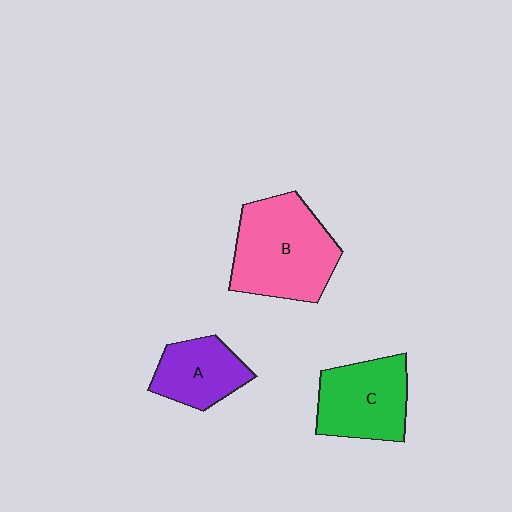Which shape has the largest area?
Shape B (pink).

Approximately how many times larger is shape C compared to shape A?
Approximately 1.3 times.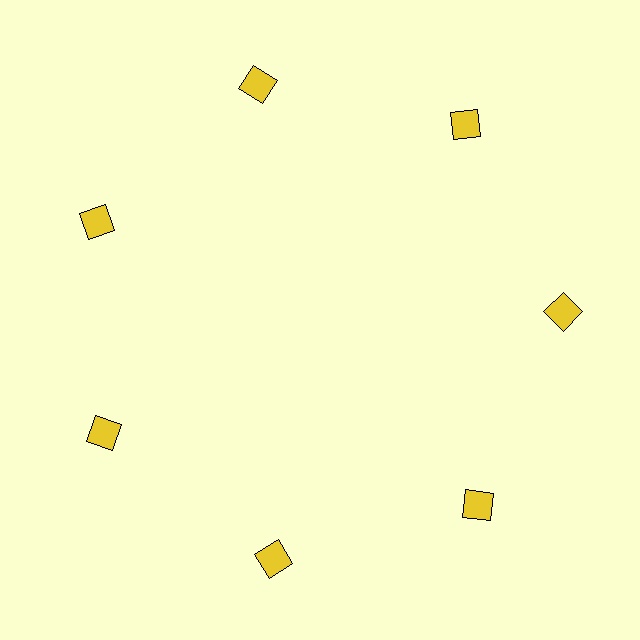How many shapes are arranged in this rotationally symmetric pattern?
There are 7 shapes, arranged in 7 groups of 1.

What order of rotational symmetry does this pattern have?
This pattern has 7-fold rotational symmetry.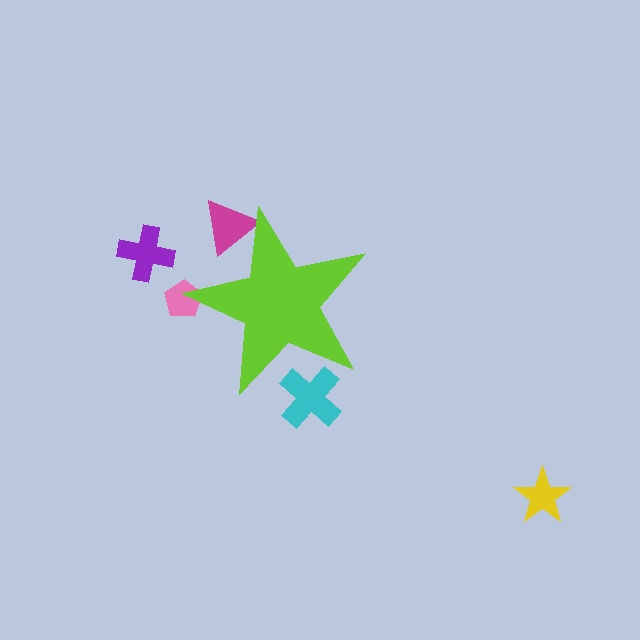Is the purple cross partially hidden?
No, the purple cross is fully visible.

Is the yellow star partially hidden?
No, the yellow star is fully visible.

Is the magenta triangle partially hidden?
Yes, the magenta triangle is partially hidden behind the lime star.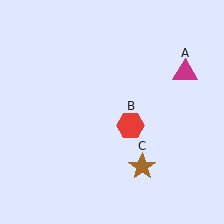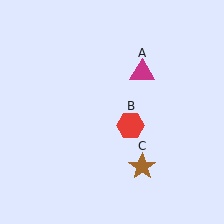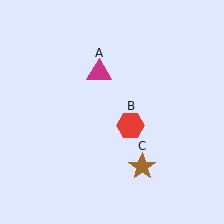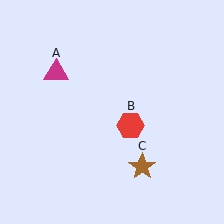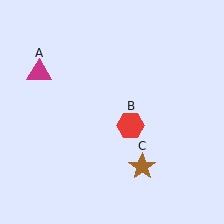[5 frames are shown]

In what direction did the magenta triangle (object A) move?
The magenta triangle (object A) moved left.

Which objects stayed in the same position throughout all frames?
Red hexagon (object B) and brown star (object C) remained stationary.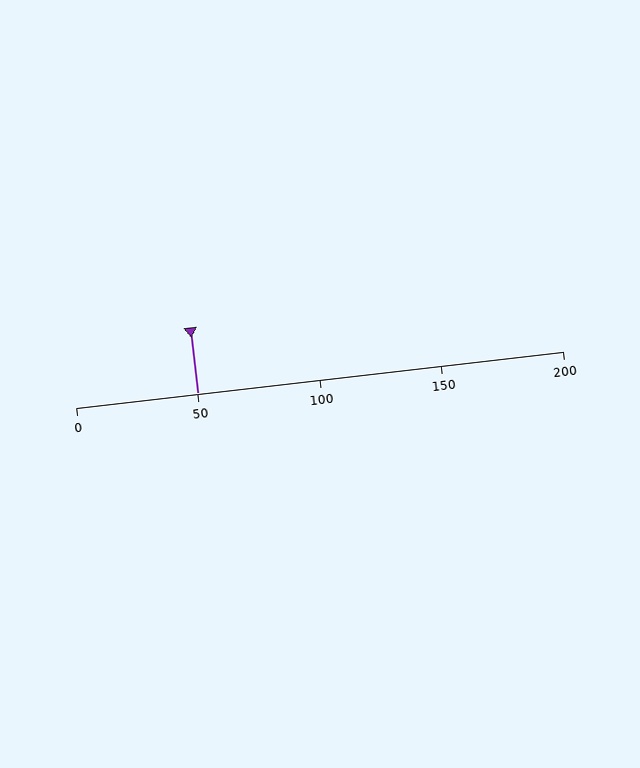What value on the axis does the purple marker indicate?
The marker indicates approximately 50.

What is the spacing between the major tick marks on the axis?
The major ticks are spaced 50 apart.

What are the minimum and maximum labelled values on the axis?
The axis runs from 0 to 200.